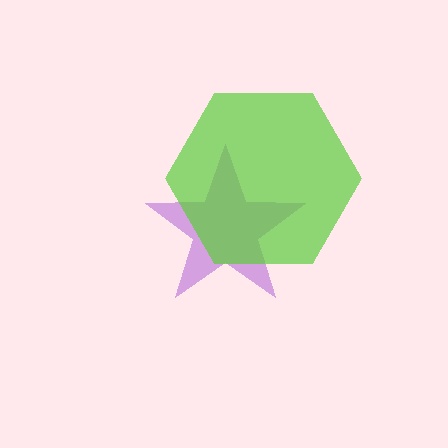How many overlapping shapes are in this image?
There are 2 overlapping shapes in the image.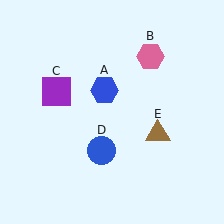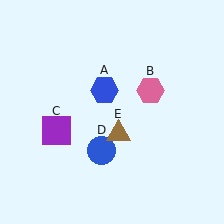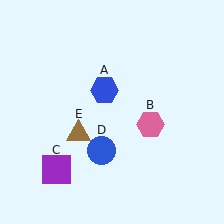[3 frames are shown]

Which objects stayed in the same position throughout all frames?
Blue hexagon (object A) and blue circle (object D) remained stationary.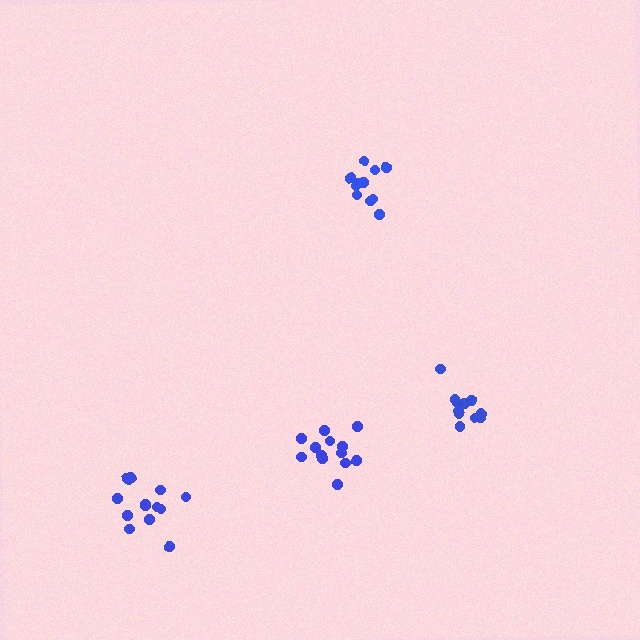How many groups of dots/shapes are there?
There are 4 groups.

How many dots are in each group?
Group 1: 11 dots, Group 2: 13 dots, Group 3: 11 dots, Group 4: 14 dots (49 total).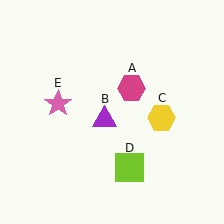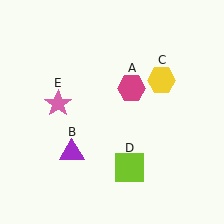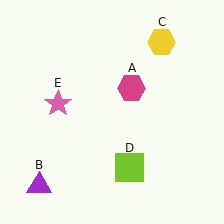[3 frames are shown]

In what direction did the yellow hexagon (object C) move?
The yellow hexagon (object C) moved up.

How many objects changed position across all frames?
2 objects changed position: purple triangle (object B), yellow hexagon (object C).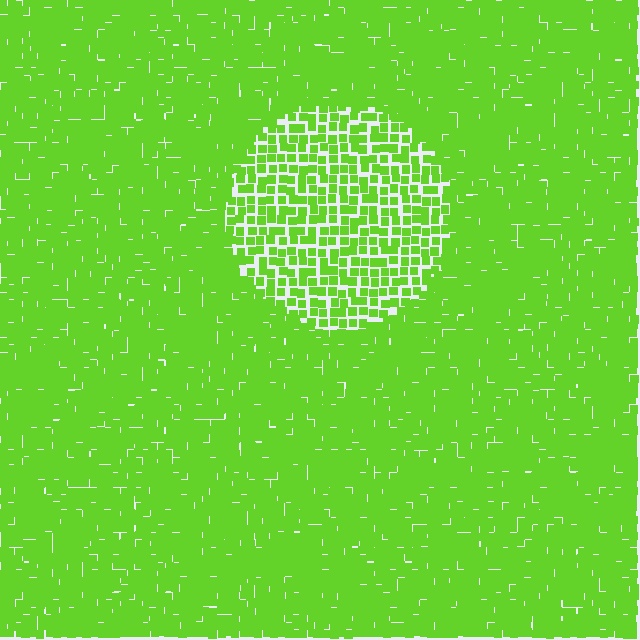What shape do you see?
I see a circle.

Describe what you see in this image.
The image contains small lime elements arranged at two different densities. A circle-shaped region is visible where the elements are less densely packed than the surrounding area.